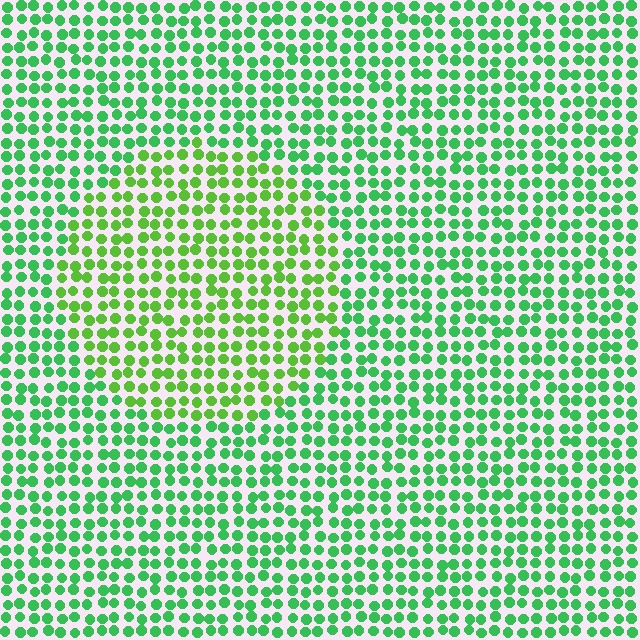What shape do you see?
I see a circle.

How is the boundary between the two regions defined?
The boundary is defined purely by a slight shift in hue (about 29 degrees). Spacing, size, and orientation are identical on both sides.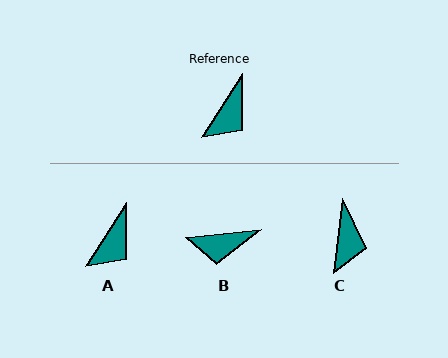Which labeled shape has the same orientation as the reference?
A.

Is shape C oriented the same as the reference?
No, it is off by about 26 degrees.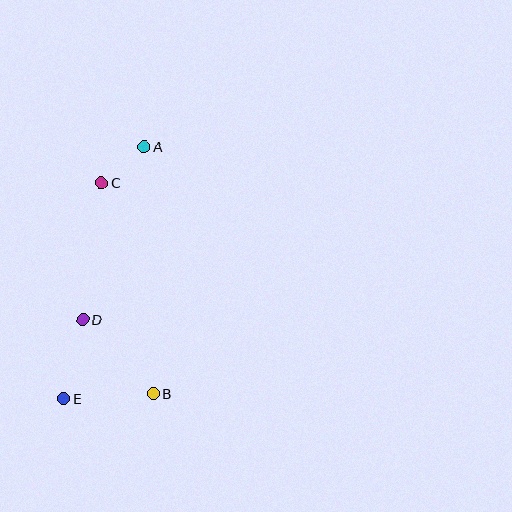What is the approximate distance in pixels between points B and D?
The distance between B and D is approximately 102 pixels.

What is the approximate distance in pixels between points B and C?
The distance between B and C is approximately 216 pixels.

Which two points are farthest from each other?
Points A and E are farthest from each other.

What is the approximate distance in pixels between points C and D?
The distance between C and D is approximately 138 pixels.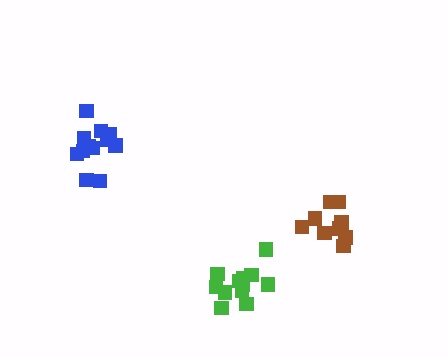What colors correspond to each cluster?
The clusters are colored: brown, blue, green.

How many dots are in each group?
Group 1: 9 dots, Group 2: 12 dots, Group 3: 12 dots (33 total).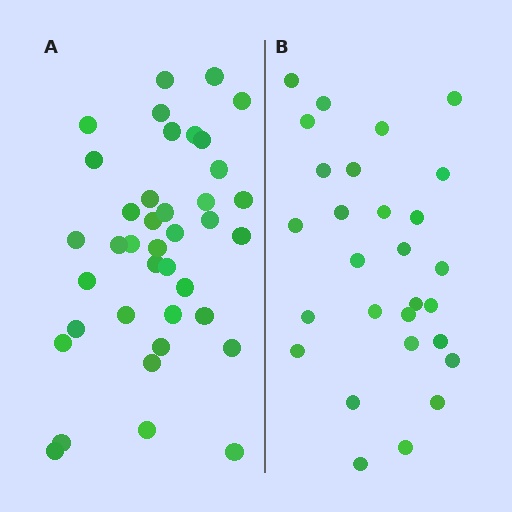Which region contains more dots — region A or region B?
Region A (the left region) has more dots.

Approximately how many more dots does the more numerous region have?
Region A has roughly 12 or so more dots than region B.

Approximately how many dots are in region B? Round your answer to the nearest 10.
About 30 dots. (The exact count is 28, which rounds to 30.)